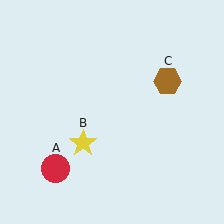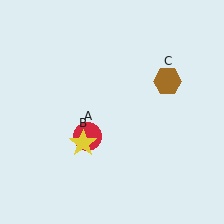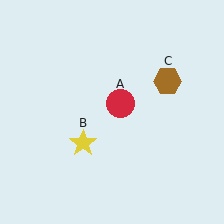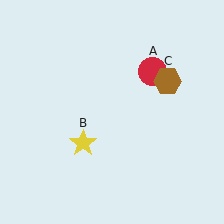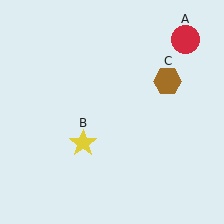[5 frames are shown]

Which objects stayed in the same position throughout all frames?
Yellow star (object B) and brown hexagon (object C) remained stationary.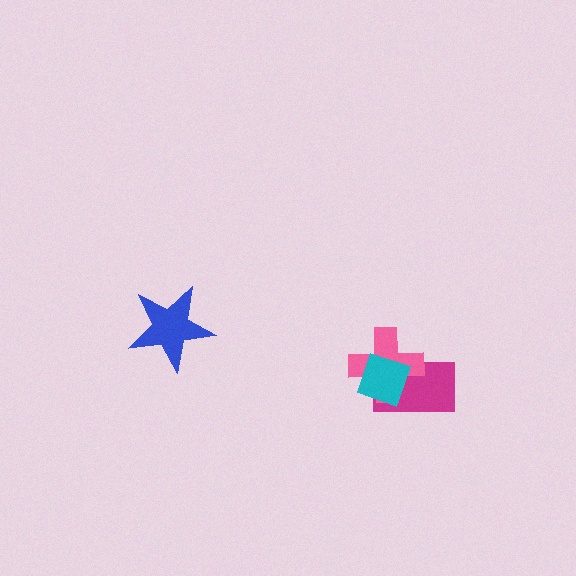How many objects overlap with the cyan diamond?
2 objects overlap with the cyan diamond.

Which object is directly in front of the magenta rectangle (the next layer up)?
The pink cross is directly in front of the magenta rectangle.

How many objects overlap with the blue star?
0 objects overlap with the blue star.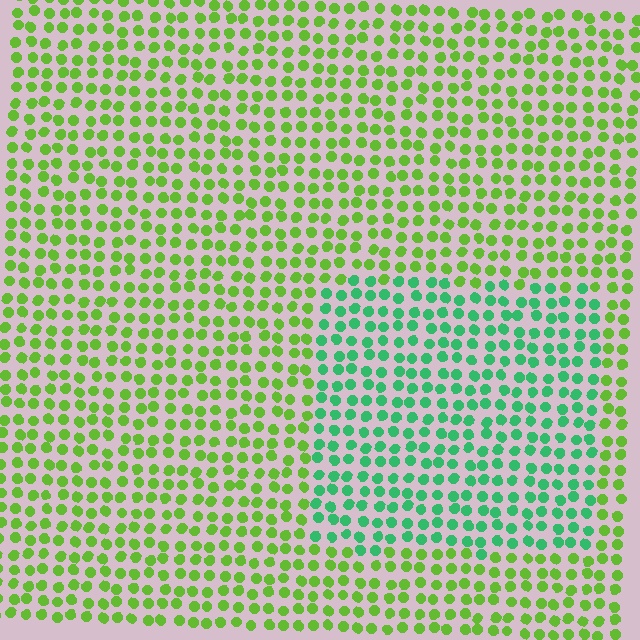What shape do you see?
I see a rectangle.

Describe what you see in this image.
The image is filled with small lime elements in a uniform arrangement. A rectangle-shaped region is visible where the elements are tinted to a slightly different hue, forming a subtle color boundary.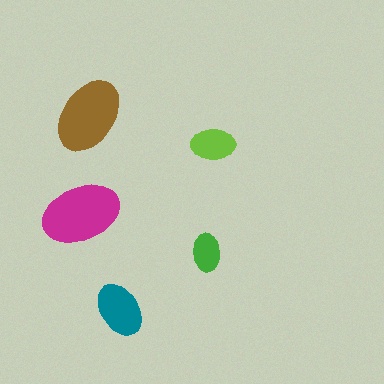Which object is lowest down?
The teal ellipse is bottommost.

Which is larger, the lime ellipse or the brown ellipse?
The brown one.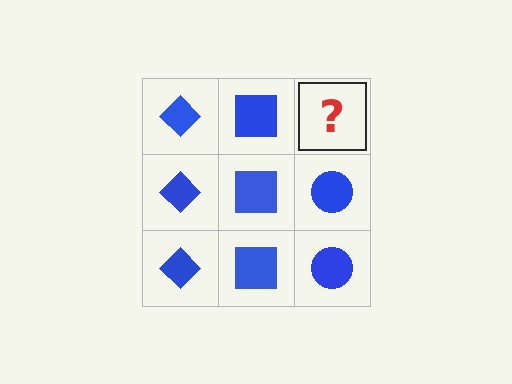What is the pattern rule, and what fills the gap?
The rule is that each column has a consistent shape. The gap should be filled with a blue circle.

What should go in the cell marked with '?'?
The missing cell should contain a blue circle.